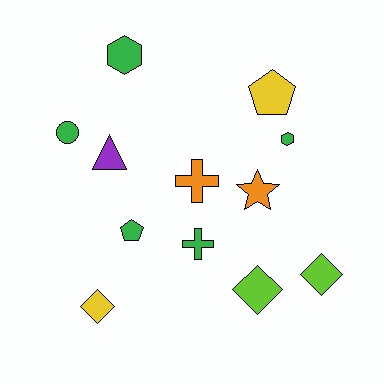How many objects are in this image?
There are 12 objects.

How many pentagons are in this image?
There are 2 pentagons.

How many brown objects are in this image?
There are no brown objects.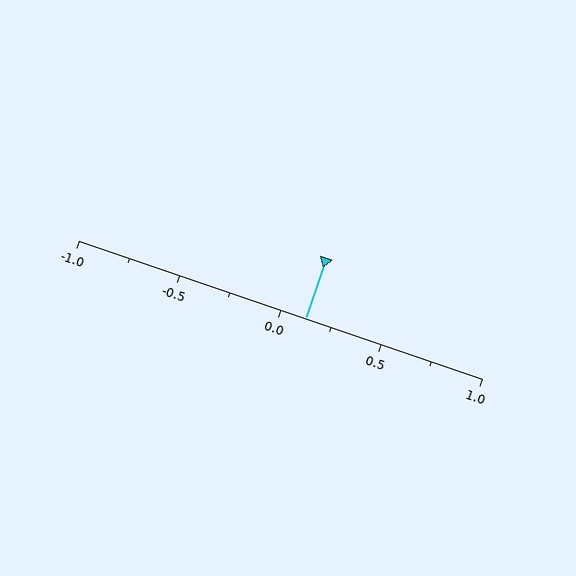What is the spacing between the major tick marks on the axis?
The major ticks are spaced 0.5 apart.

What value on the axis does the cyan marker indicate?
The marker indicates approximately 0.12.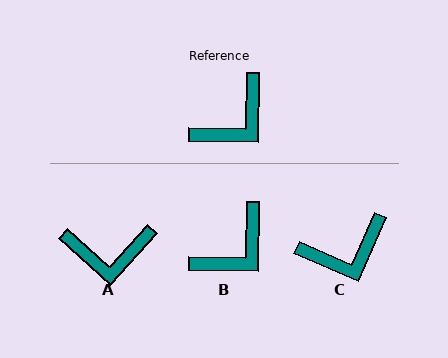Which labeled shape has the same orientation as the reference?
B.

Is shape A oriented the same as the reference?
No, it is off by about 41 degrees.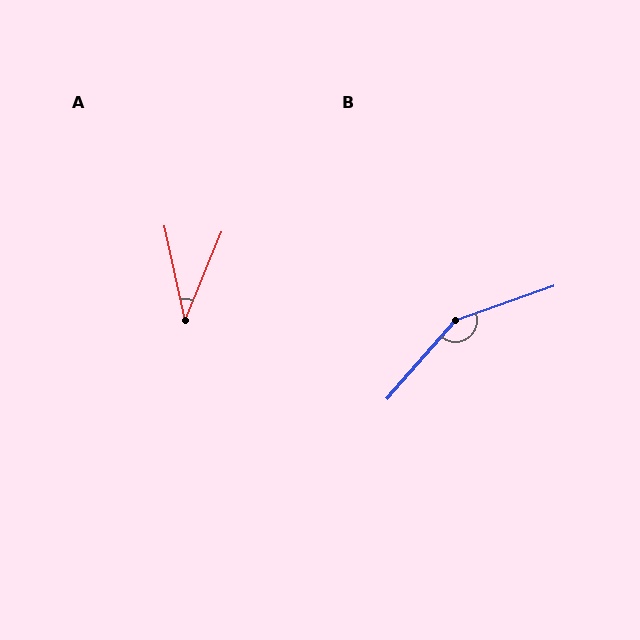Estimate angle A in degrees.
Approximately 35 degrees.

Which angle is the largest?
B, at approximately 150 degrees.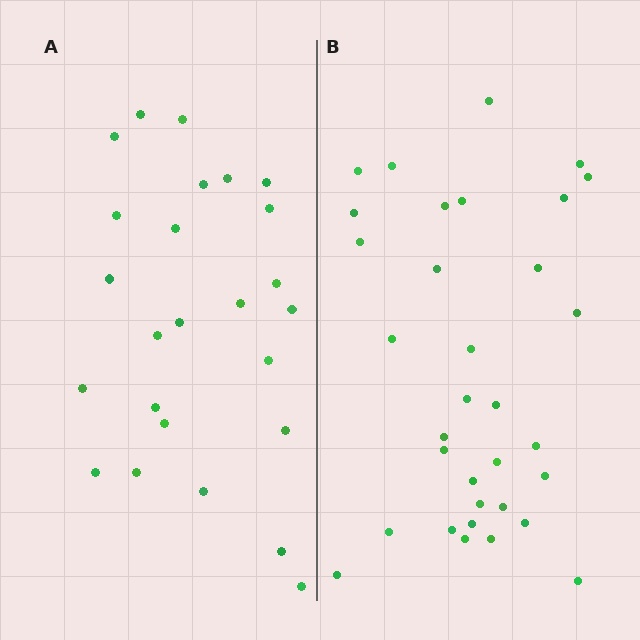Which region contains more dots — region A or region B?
Region B (the right region) has more dots.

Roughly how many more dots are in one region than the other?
Region B has roughly 8 or so more dots than region A.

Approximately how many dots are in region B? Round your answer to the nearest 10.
About 30 dots. (The exact count is 33, which rounds to 30.)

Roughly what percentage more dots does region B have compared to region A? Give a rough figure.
About 30% more.